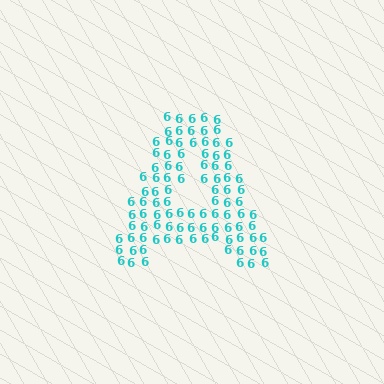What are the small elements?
The small elements are digit 6's.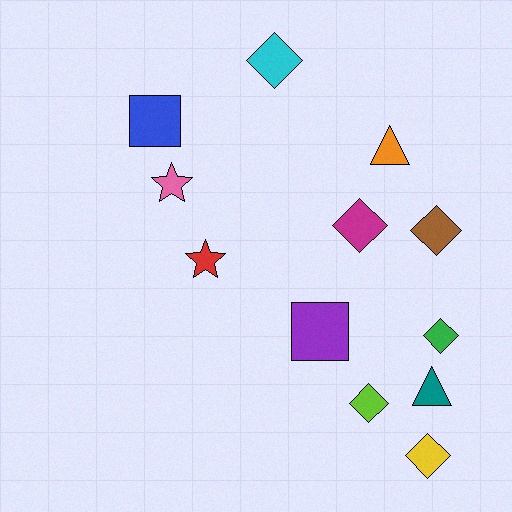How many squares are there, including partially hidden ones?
There are 2 squares.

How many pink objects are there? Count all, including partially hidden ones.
There is 1 pink object.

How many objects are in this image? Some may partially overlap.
There are 12 objects.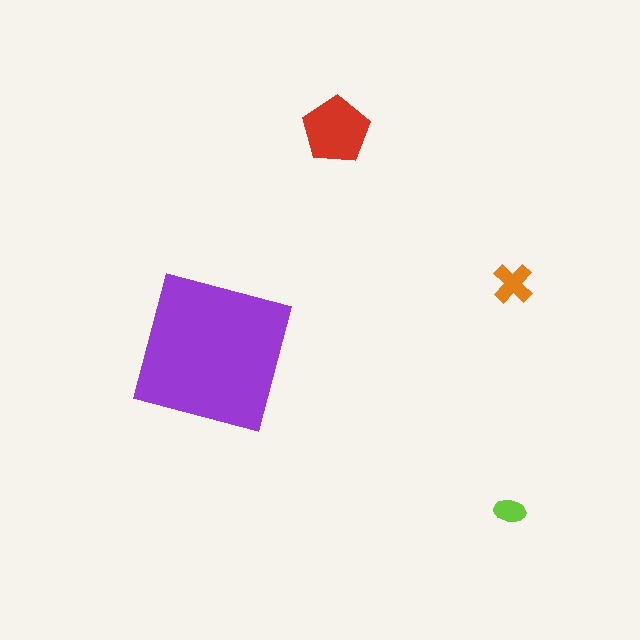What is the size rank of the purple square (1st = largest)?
1st.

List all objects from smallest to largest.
The lime ellipse, the orange cross, the red pentagon, the purple square.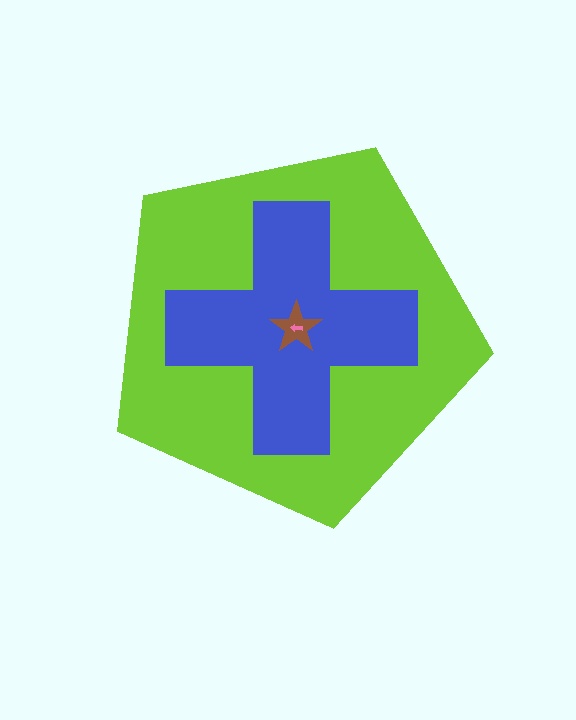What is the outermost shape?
The lime pentagon.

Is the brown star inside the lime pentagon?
Yes.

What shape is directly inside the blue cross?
The brown star.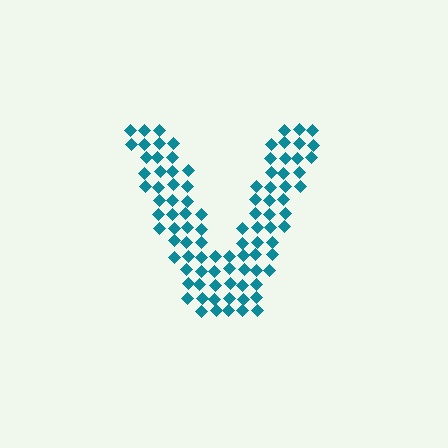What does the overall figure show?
The overall figure shows the letter V.